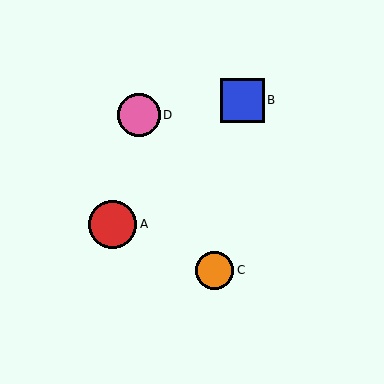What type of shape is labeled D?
Shape D is a pink circle.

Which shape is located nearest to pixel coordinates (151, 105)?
The pink circle (labeled D) at (139, 115) is nearest to that location.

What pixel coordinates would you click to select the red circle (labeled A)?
Click at (112, 224) to select the red circle A.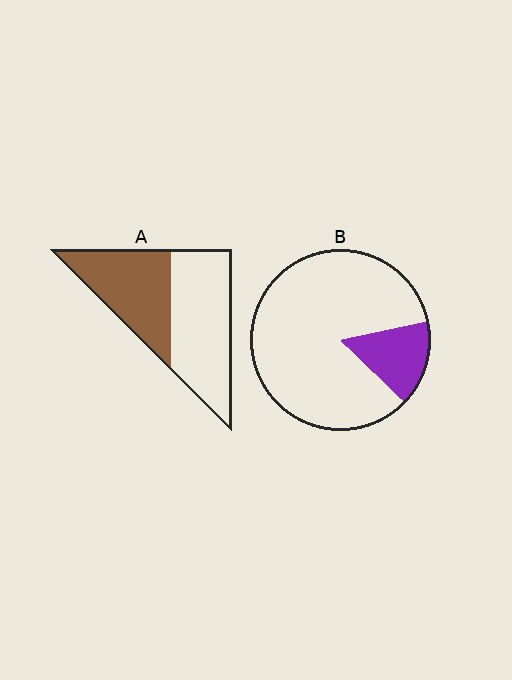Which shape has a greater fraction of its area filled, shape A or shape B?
Shape A.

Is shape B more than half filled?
No.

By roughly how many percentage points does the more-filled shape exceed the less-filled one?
By roughly 30 percentage points (A over B).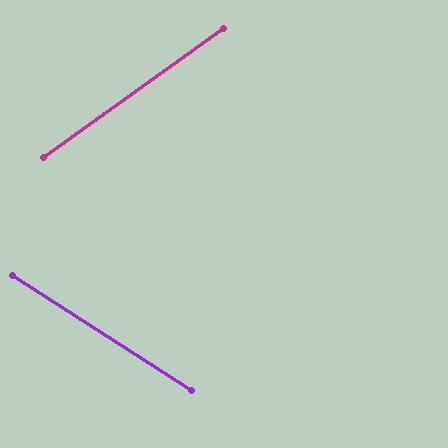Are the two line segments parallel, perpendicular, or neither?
Neither parallel nor perpendicular — they differ by about 68°.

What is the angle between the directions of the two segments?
Approximately 68 degrees.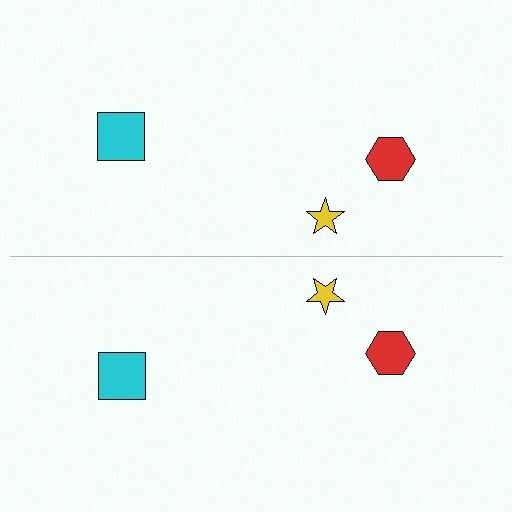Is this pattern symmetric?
Yes, this pattern has bilateral (reflection) symmetry.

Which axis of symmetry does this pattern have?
The pattern has a horizontal axis of symmetry running through the center of the image.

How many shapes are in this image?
There are 6 shapes in this image.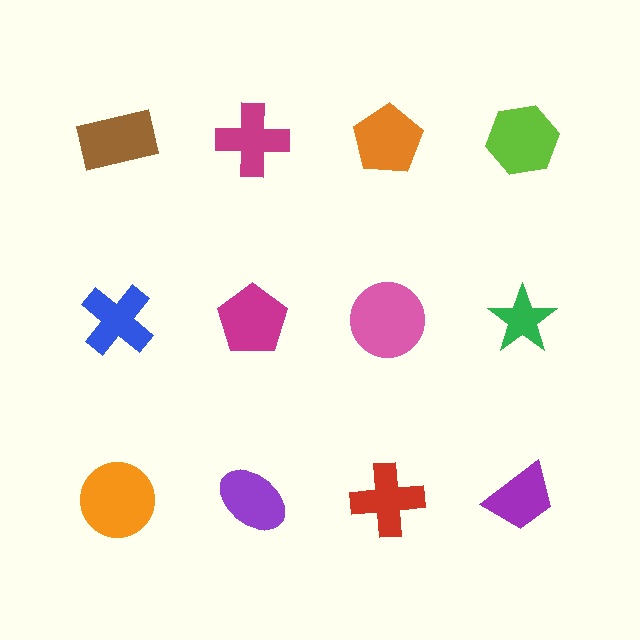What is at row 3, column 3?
A red cross.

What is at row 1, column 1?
A brown rectangle.